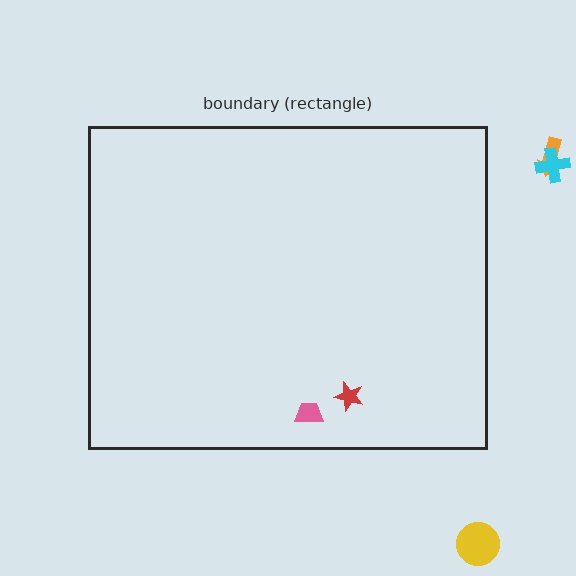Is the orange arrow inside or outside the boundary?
Outside.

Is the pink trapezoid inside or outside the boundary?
Inside.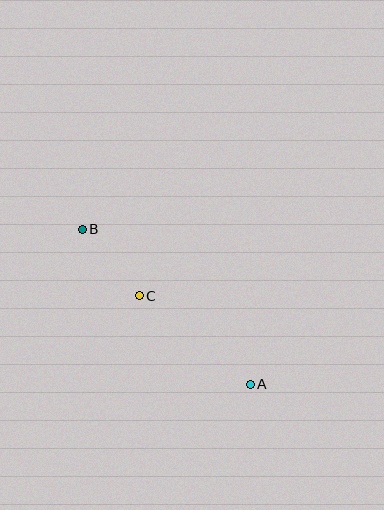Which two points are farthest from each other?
Points A and B are farthest from each other.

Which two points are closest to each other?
Points B and C are closest to each other.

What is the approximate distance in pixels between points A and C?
The distance between A and C is approximately 142 pixels.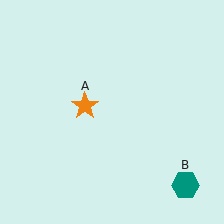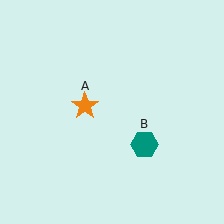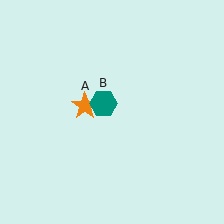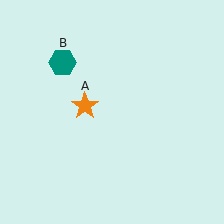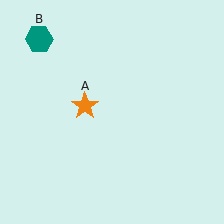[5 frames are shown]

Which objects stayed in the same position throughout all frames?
Orange star (object A) remained stationary.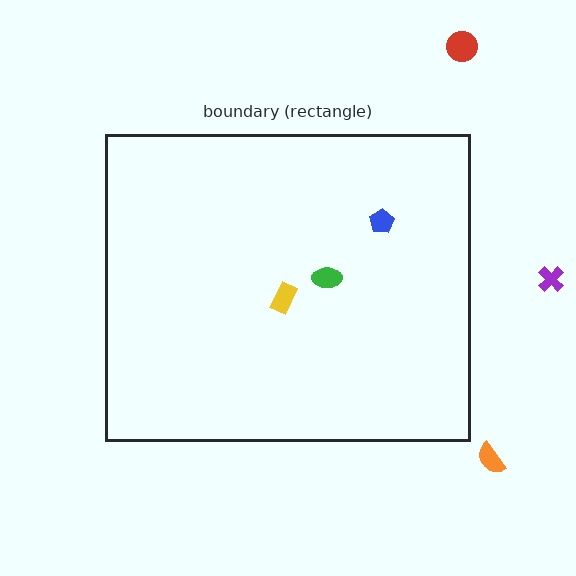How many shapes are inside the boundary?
3 inside, 3 outside.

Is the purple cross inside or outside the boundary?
Outside.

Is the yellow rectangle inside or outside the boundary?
Inside.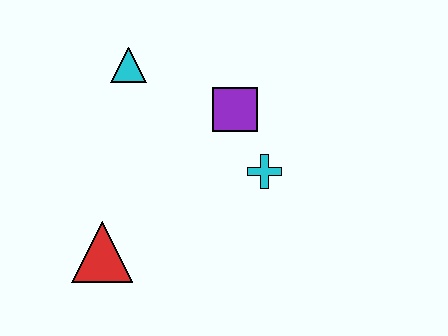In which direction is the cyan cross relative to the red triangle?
The cyan cross is to the right of the red triangle.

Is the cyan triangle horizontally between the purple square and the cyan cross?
No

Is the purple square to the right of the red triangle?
Yes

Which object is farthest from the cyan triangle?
The red triangle is farthest from the cyan triangle.